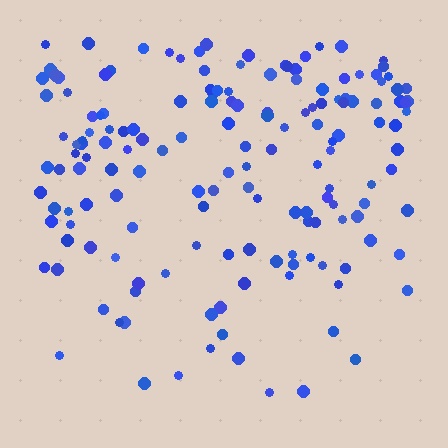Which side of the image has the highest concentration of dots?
The top.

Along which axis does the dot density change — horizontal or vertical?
Vertical.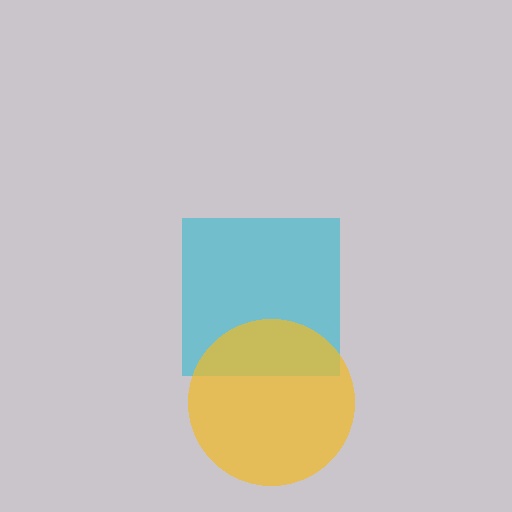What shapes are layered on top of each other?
The layered shapes are: a cyan square, a yellow circle.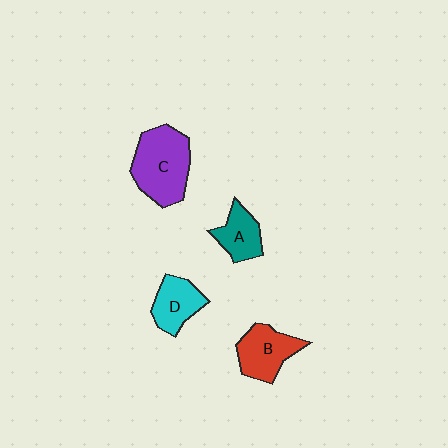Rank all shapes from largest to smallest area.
From largest to smallest: C (purple), B (red), D (cyan), A (teal).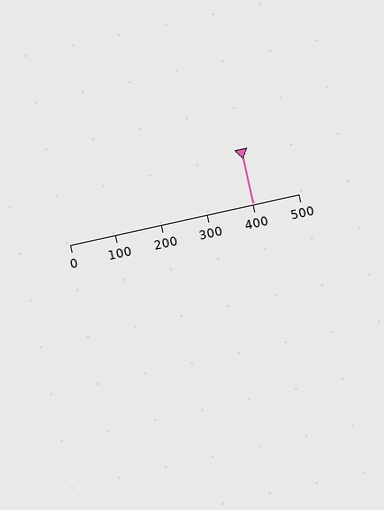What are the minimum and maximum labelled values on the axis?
The axis runs from 0 to 500.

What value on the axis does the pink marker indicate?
The marker indicates approximately 400.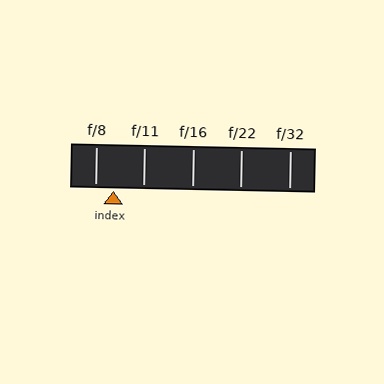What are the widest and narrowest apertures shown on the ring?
The widest aperture shown is f/8 and the narrowest is f/32.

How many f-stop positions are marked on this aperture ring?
There are 5 f-stop positions marked.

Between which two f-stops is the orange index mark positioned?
The index mark is between f/8 and f/11.